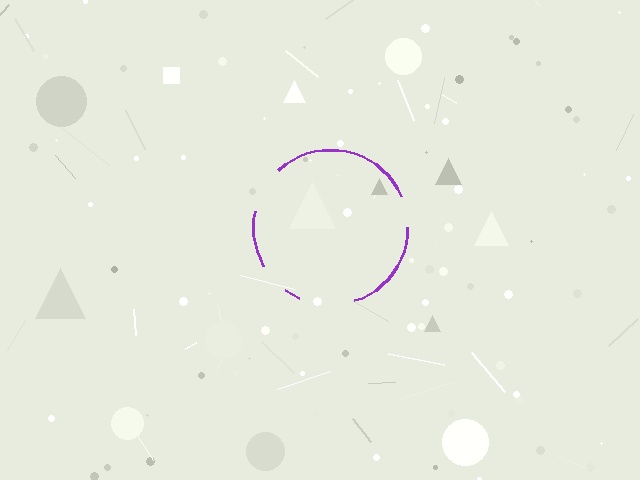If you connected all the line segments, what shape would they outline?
They would outline a circle.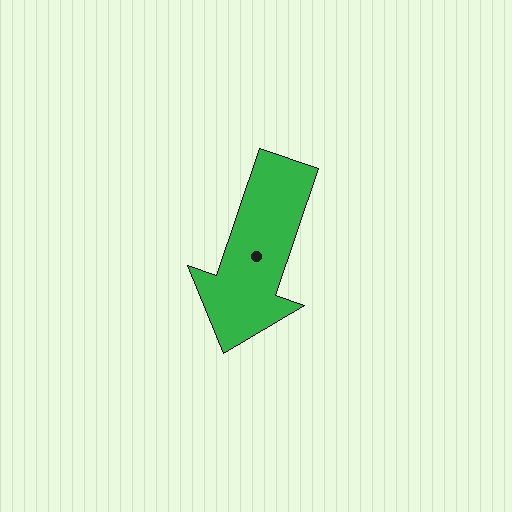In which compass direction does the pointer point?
South.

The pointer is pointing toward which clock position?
Roughly 7 o'clock.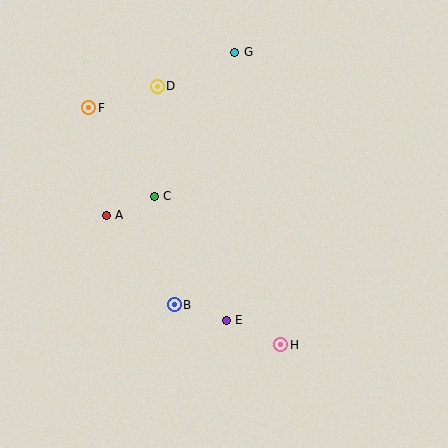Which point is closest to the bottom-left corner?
Point B is closest to the bottom-left corner.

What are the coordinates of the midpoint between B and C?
The midpoint between B and C is at (164, 250).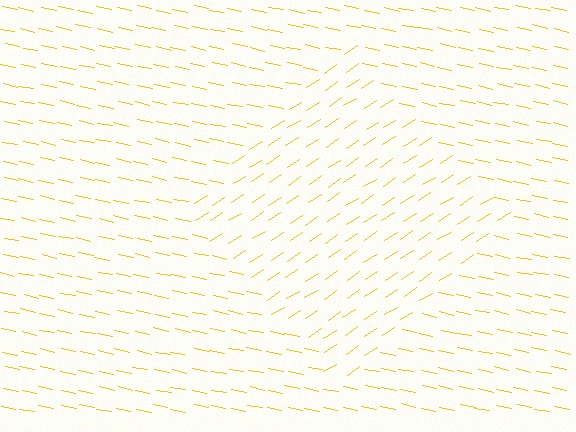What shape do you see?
I see a diamond.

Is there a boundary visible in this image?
Yes, there is a texture boundary formed by a change in line orientation.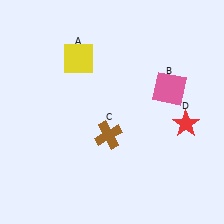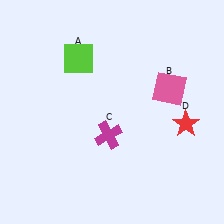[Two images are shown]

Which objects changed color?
A changed from yellow to lime. C changed from brown to magenta.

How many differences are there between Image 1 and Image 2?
There are 2 differences between the two images.